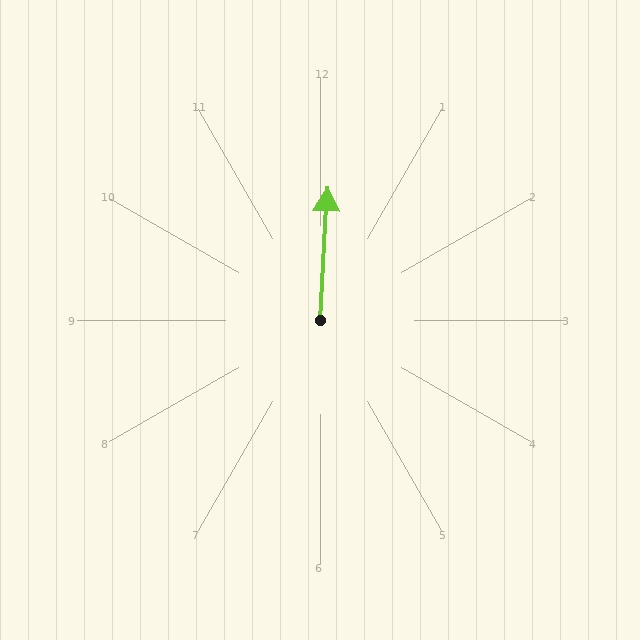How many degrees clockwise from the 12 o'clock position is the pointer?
Approximately 3 degrees.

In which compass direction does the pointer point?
North.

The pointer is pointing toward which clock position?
Roughly 12 o'clock.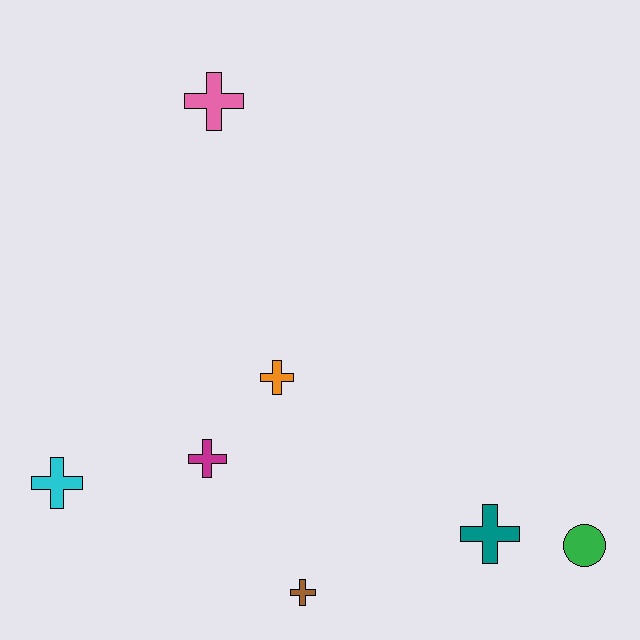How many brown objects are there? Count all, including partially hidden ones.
There is 1 brown object.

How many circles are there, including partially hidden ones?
There is 1 circle.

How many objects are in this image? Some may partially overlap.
There are 7 objects.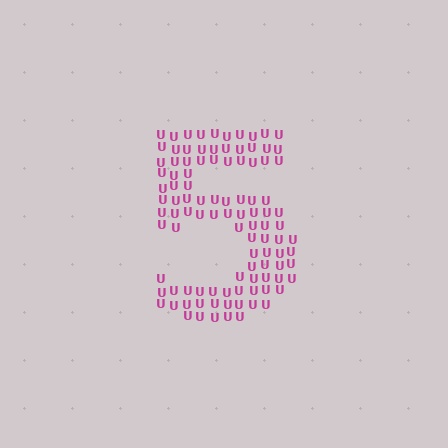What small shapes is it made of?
It is made of small letter U's.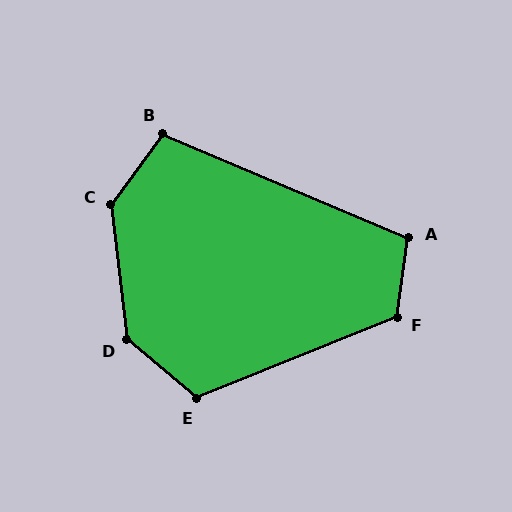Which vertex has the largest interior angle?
C, at approximately 137 degrees.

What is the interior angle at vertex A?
Approximately 105 degrees (obtuse).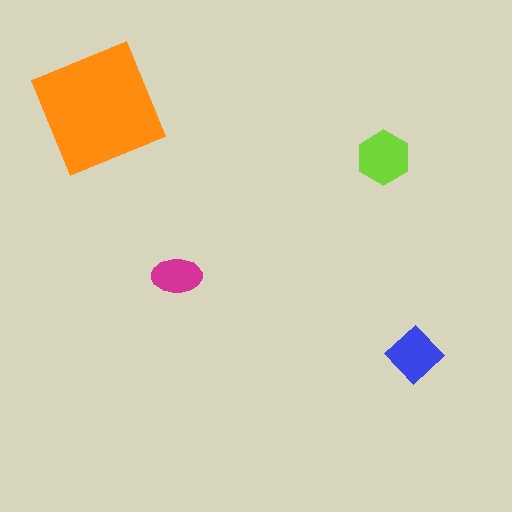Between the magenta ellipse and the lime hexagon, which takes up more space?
The lime hexagon.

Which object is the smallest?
The magenta ellipse.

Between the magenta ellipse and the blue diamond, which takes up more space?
The blue diamond.